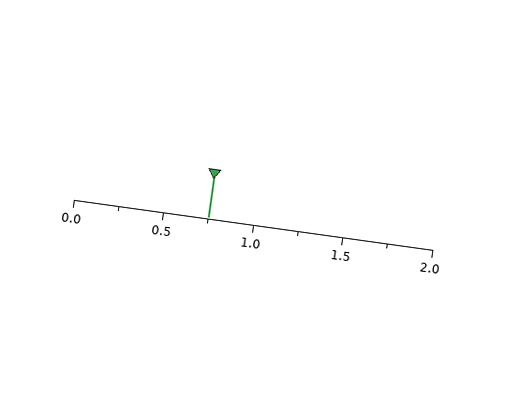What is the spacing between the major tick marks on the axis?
The major ticks are spaced 0.5 apart.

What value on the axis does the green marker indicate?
The marker indicates approximately 0.75.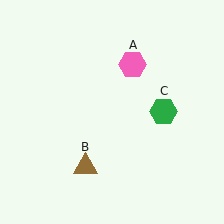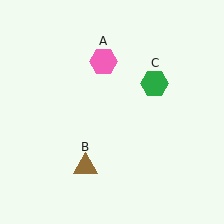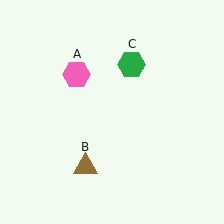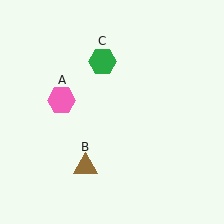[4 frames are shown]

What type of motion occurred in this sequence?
The pink hexagon (object A), green hexagon (object C) rotated counterclockwise around the center of the scene.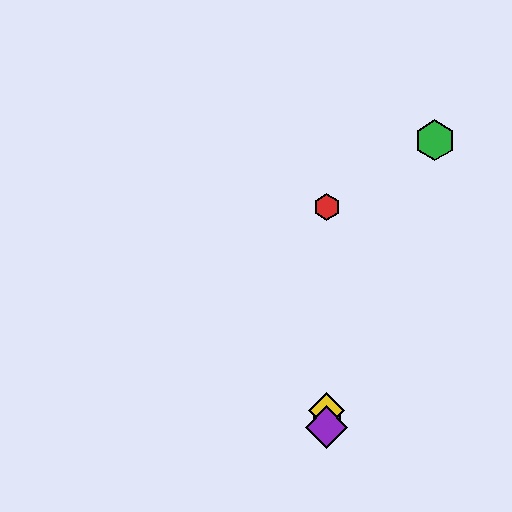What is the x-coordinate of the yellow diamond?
The yellow diamond is at x≈327.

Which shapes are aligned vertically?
The red hexagon, the blue hexagon, the yellow diamond, the purple diamond are aligned vertically.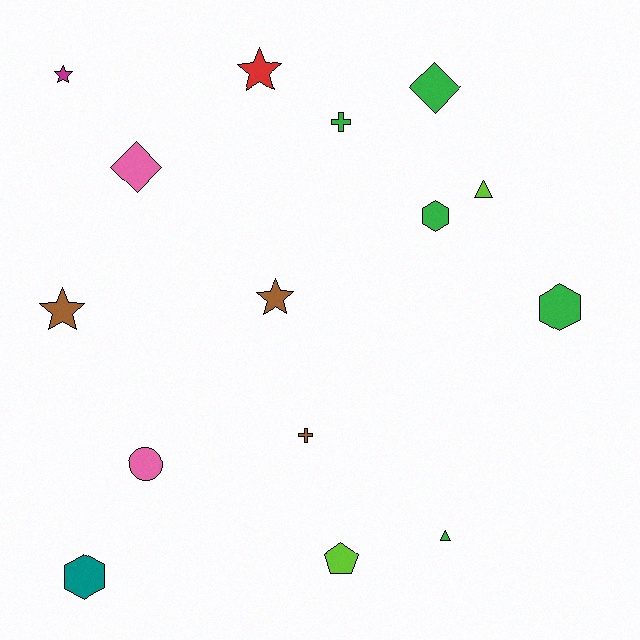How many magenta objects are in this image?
There is 1 magenta object.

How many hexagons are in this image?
There are 3 hexagons.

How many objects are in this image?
There are 15 objects.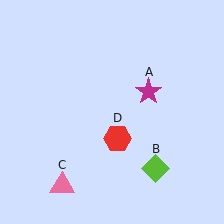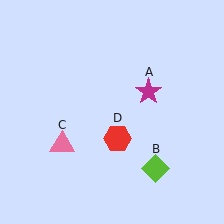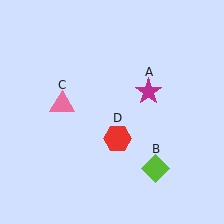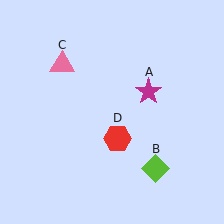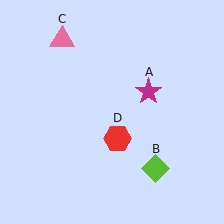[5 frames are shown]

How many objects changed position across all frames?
1 object changed position: pink triangle (object C).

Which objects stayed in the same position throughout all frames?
Magenta star (object A) and lime diamond (object B) and red hexagon (object D) remained stationary.